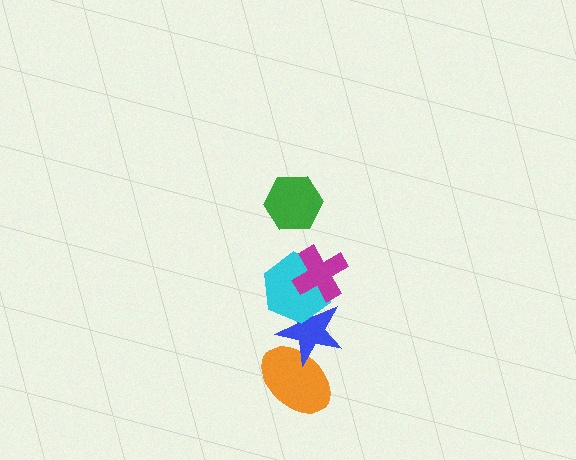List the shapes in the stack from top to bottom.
From top to bottom: the green hexagon, the magenta cross, the cyan hexagon, the blue star, the orange ellipse.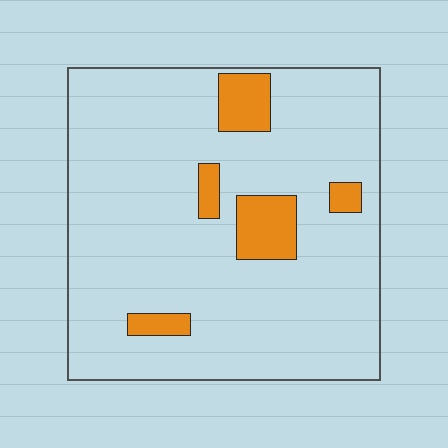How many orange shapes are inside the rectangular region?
5.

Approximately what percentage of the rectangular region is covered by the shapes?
Approximately 10%.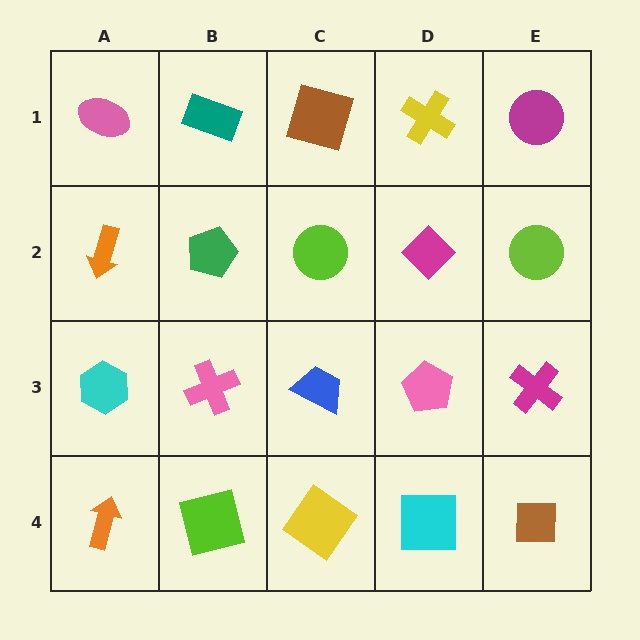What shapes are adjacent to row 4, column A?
A cyan hexagon (row 3, column A), a lime square (row 4, column B).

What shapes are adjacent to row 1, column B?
A green pentagon (row 2, column B), a pink ellipse (row 1, column A), a brown square (row 1, column C).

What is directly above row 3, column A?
An orange arrow.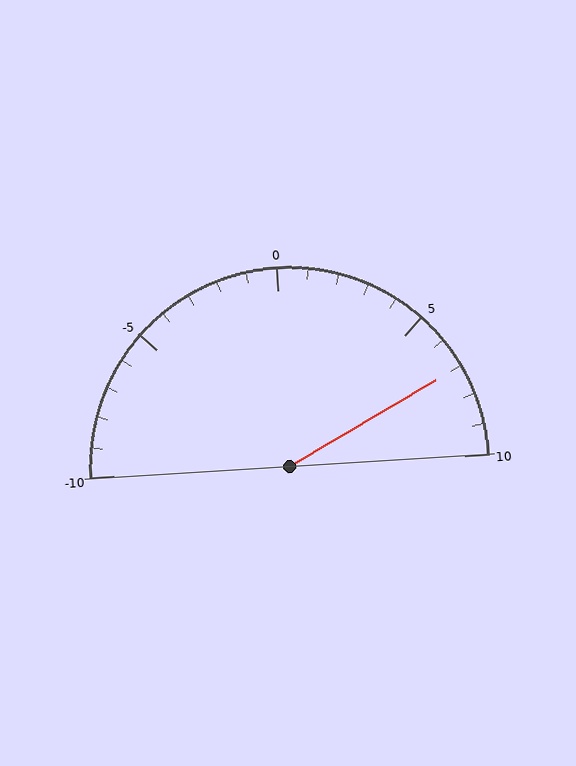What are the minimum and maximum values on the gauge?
The gauge ranges from -10 to 10.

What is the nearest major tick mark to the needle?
The nearest major tick mark is 5.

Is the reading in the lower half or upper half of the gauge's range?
The reading is in the upper half of the range (-10 to 10).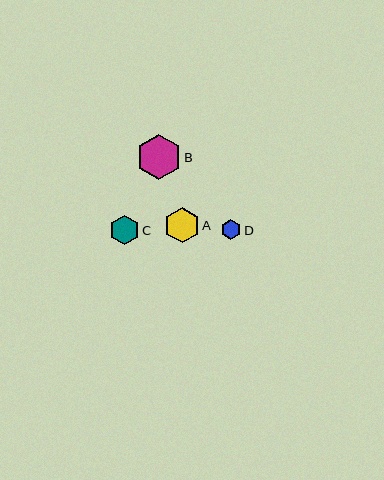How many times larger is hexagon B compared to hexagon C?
Hexagon B is approximately 1.5 times the size of hexagon C.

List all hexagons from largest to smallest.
From largest to smallest: B, A, C, D.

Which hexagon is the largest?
Hexagon B is the largest with a size of approximately 45 pixels.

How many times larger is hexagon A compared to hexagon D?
Hexagon A is approximately 1.7 times the size of hexagon D.